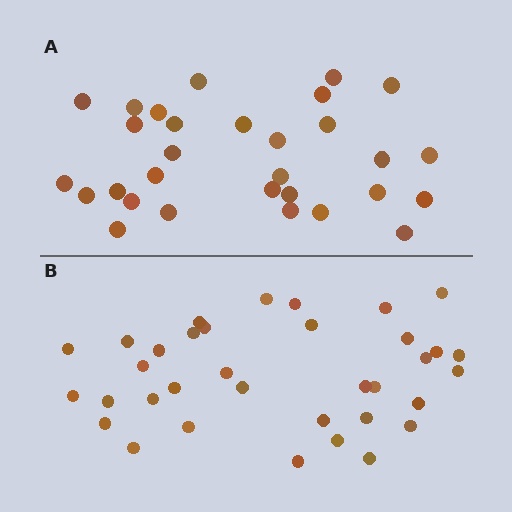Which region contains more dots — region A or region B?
Region B (the bottom region) has more dots.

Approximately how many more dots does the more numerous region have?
Region B has about 5 more dots than region A.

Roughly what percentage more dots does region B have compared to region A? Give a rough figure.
About 15% more.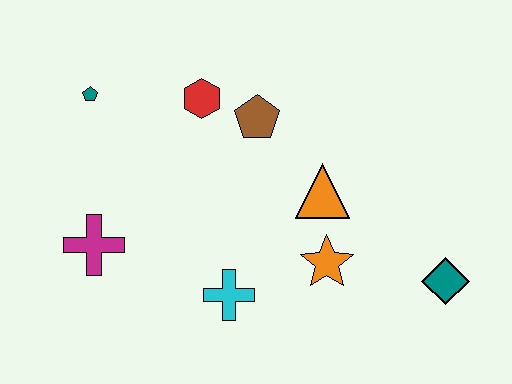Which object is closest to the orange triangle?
The orange star is closest to the orange triangle.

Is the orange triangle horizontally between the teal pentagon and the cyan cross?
No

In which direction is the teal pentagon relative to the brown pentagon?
The teal pentagon is to the left of the brown pentagon.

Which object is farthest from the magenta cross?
The teal diamond is farthest from the magenta cross.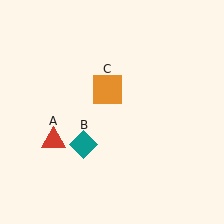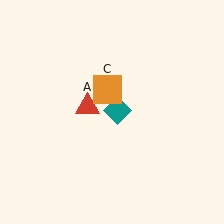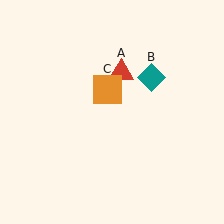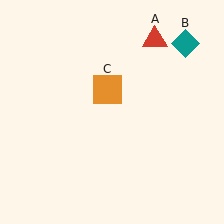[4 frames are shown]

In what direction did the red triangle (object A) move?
The red triangle (object A) moved up and to the right.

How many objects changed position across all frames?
2 objects changed position: red triangle (object A), teal diamond (object B).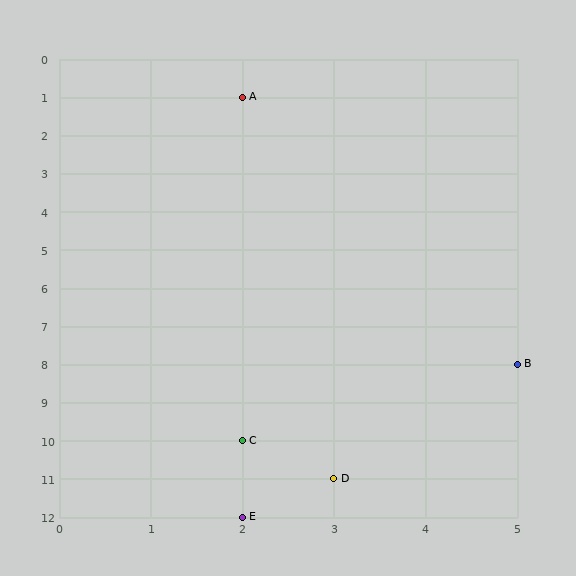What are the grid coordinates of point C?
Point C is at grid coordinates (2, 10).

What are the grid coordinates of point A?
Point A is at grid coordinates (2, 1).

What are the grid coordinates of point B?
Point B is at grid coordinates (5, 8).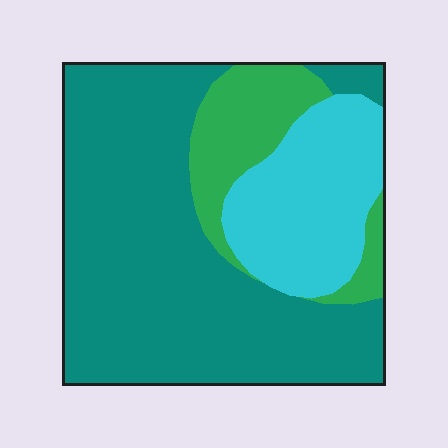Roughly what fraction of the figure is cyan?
Cyan takes up less than a quarter of the figure.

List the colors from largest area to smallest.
From largest to smallest: teal, cyan, green.